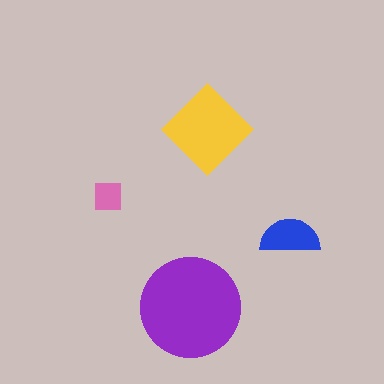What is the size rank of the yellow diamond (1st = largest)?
2nd.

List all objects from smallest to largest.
The pink square, the blue semicircle, the yellow diamond, the purple circle.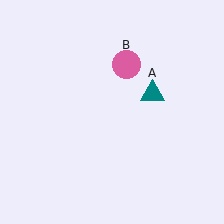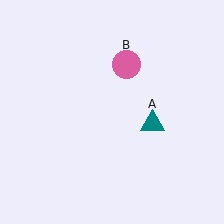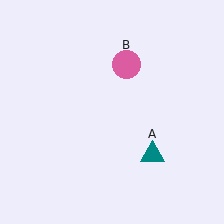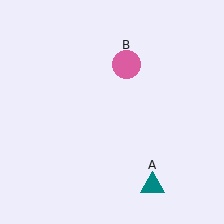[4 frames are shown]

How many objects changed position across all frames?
1 object changed position: teal triangle (object A).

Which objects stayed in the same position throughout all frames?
Pink circle (object B) remained stationary.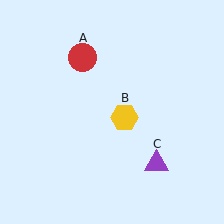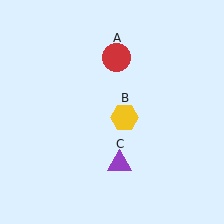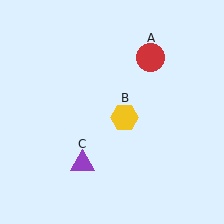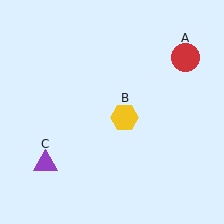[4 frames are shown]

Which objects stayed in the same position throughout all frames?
Yellow hexagon (object B) remained stationary.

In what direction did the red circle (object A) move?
The red circle (object A) moved right.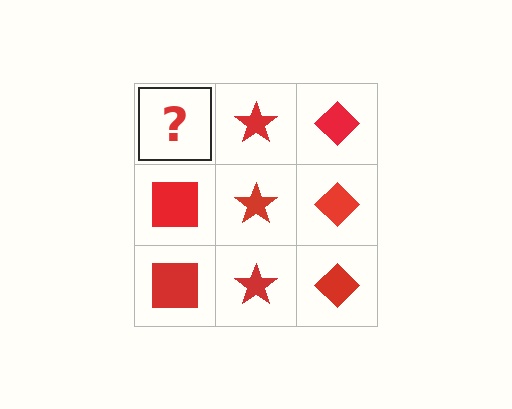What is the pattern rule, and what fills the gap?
The rule is that each column has a consistent shape. The gap should be filled with a red square.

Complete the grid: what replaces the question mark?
The question mark should be replaced with a red square.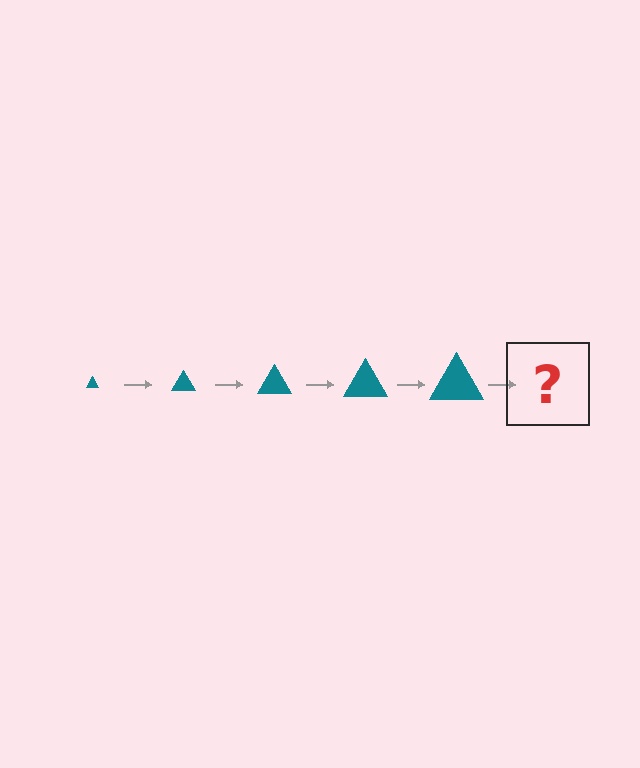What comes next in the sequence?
The next element should be a teal triangle, larger than the previous one.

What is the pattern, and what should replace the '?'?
The pattern is that the triangle gets progressively larger each step. The '?' should be a teal triangle, larger than the previous one.